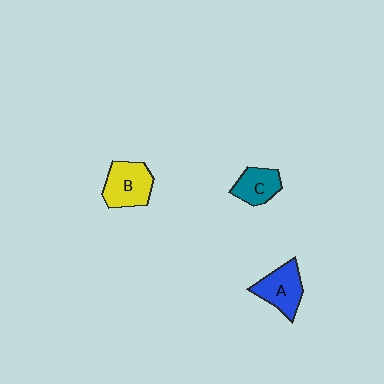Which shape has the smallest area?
Shape C (teal).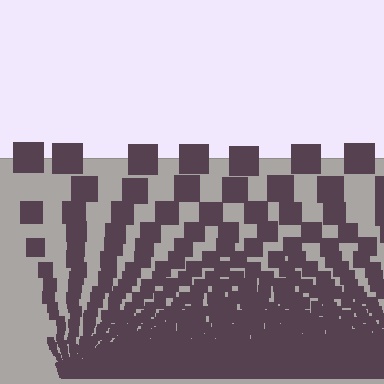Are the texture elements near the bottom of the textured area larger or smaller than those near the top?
Smaller. The gradient is inverted — elements near the bottom are smaller and denser.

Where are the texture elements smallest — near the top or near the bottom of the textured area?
Near the bottom.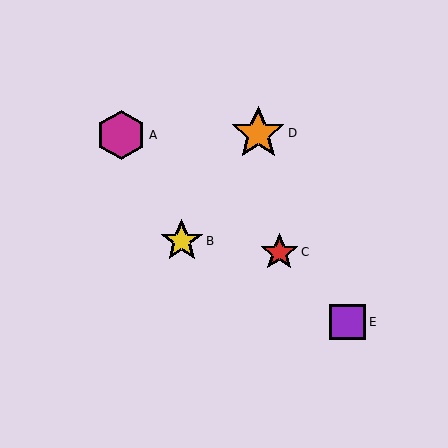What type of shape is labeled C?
Shape C is a red star.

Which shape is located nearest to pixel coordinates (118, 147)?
The magenta hexagon (labeled A) at (121, 135) is nearest to that location.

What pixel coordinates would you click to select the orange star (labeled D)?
Click at (258, 133) to select the orange star D.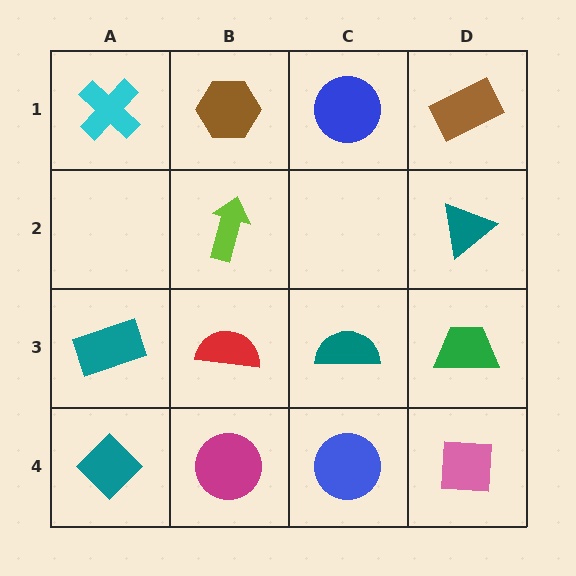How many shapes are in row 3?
4 shapes.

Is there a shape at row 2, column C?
No, that cell is empty.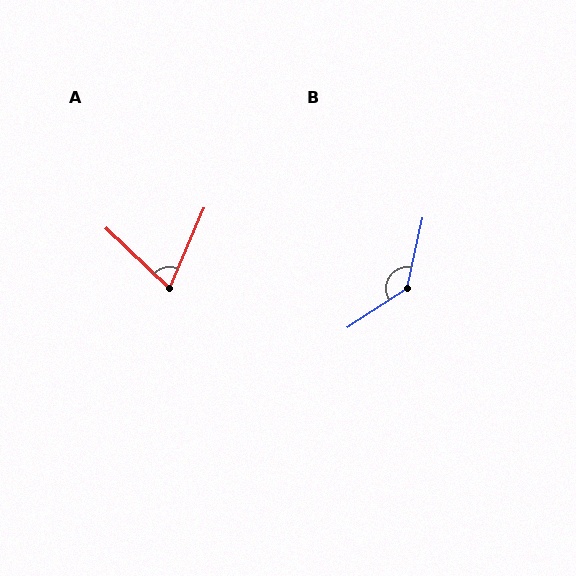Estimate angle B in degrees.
Approximately 136 degrees.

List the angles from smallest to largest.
A (69°), B (136°).